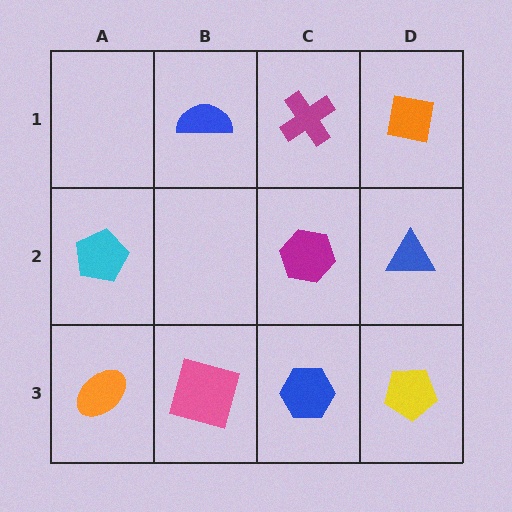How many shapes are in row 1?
3 shapes.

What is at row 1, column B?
A blue semicircle.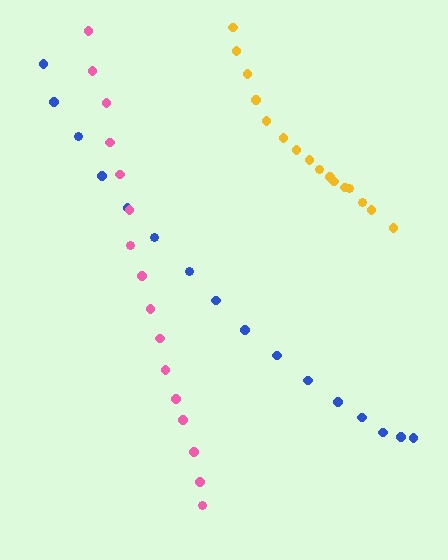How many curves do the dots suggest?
There are 3 distinct paths.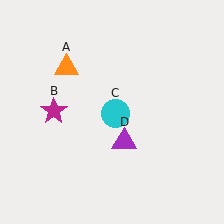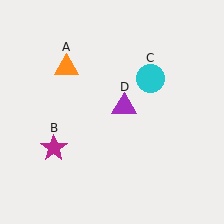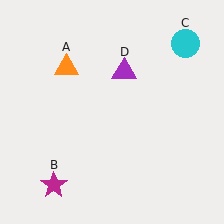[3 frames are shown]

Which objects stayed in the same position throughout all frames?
Orange triangle (object A) remained stationary.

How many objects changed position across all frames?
3 objects changed position: magenta star (object B), cyan circle (object C), purple triangle (object D).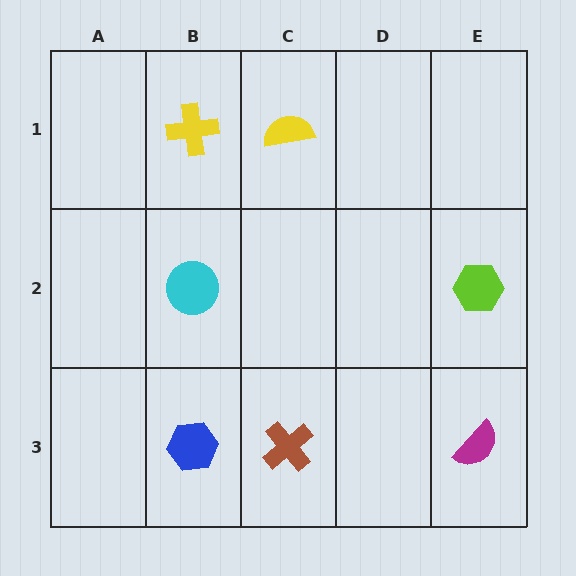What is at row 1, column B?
A yellow cross.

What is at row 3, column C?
A brown cross.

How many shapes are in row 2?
2 shapes.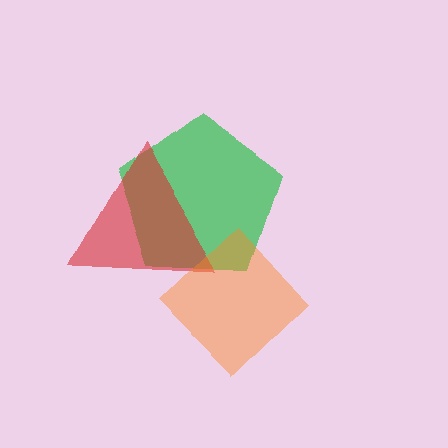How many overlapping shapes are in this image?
There are 3 overlapping shapes in the image.